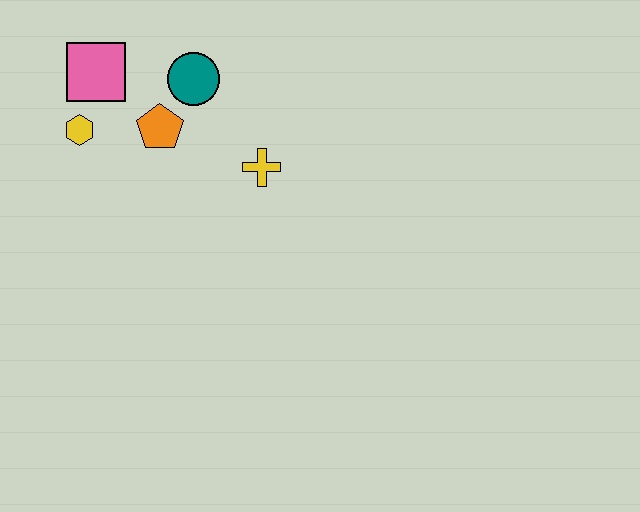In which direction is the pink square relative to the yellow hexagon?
The pink square is above the yellow hexagon.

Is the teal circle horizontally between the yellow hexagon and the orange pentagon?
No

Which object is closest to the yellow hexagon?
The pink square is closest to the yellow hexagon.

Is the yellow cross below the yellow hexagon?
Yes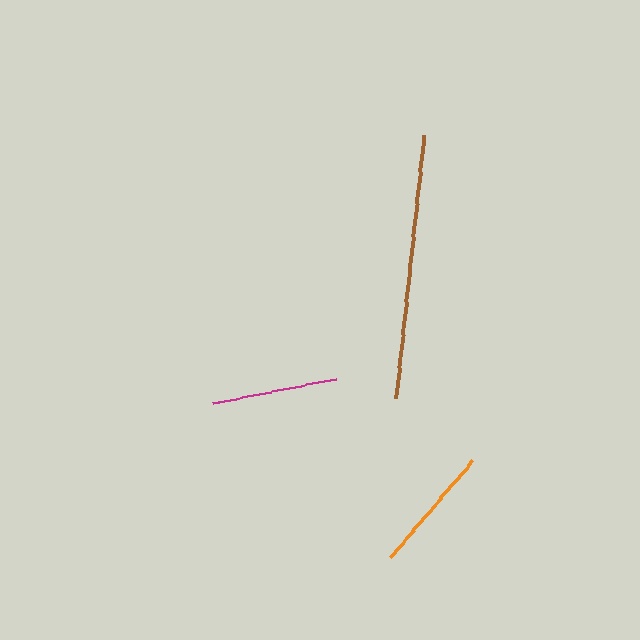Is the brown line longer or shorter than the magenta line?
The brown line is longer than the magenta line.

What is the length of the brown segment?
The brown segment is approximately 264 pixels long.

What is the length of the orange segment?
The orange segment is approximately 127 pixels long.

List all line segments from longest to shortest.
From longest to shortest: brown, orange, magenta.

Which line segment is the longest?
The brown line is the longest at approximately 264 pixels.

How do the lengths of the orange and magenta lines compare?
The orange and magenta lines are approximately the same length.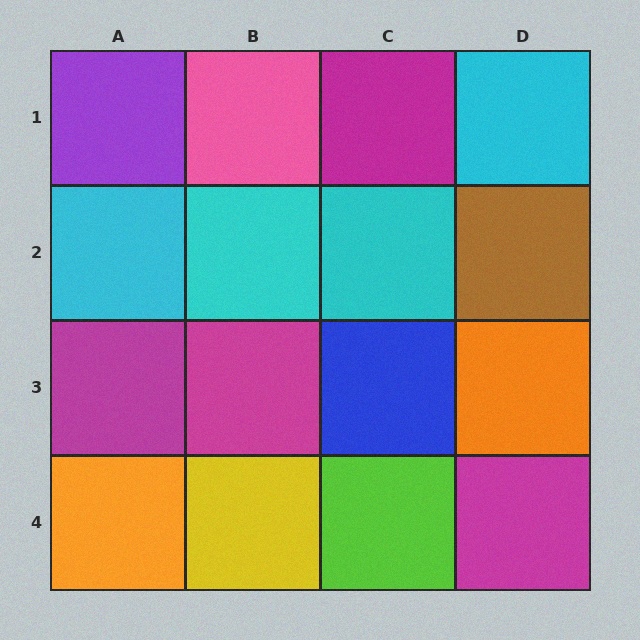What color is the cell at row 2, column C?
Cyan.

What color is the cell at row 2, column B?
Cyan.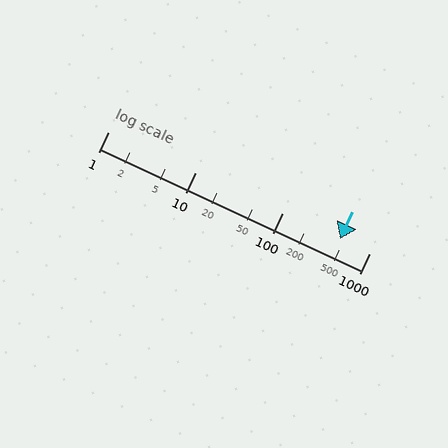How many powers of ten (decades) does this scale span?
The scale spans 3 decades, from 1 to 1000.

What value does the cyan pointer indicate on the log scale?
The pointer indicates approximately 460.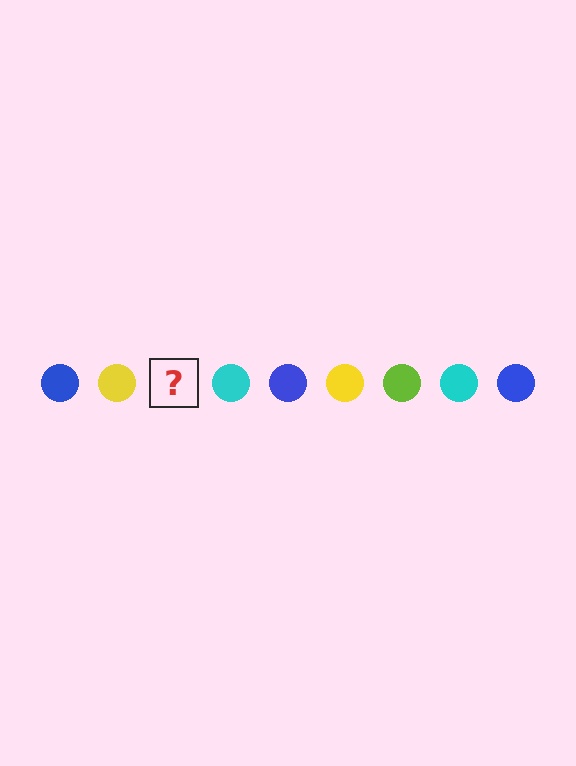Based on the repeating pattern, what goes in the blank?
The blank should be a lime circle.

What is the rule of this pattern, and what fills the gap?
The rule is that the pattern cycles through blue, yellow, lime, cyan circles. The gap should be filled with a lime circle.